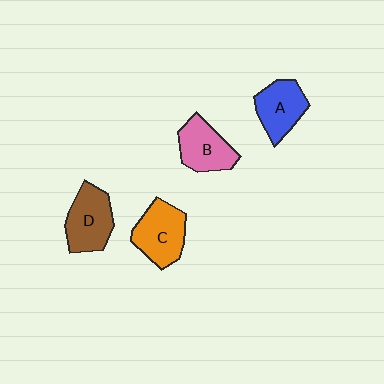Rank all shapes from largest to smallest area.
From largest to smallest: C (orange), D (brown), B (pink), A (blue).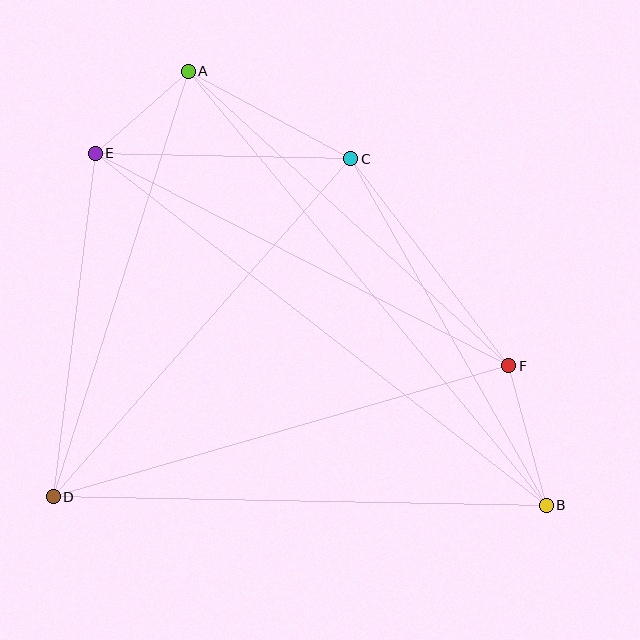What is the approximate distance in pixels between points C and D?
The distance between C and D is approximately 450 pixels.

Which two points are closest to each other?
Points A and E are closest to each other.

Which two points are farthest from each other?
Points B and E are farthest from each other.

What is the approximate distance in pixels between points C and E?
The distance between C and E is approximately 255 pixels.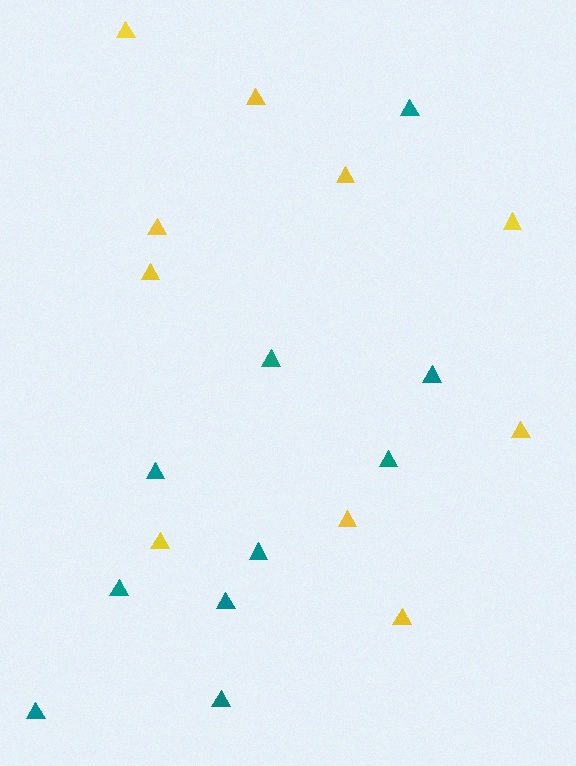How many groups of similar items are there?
There are 2 groups: one group of teal triangles (10) and one group of yellow triangles (10).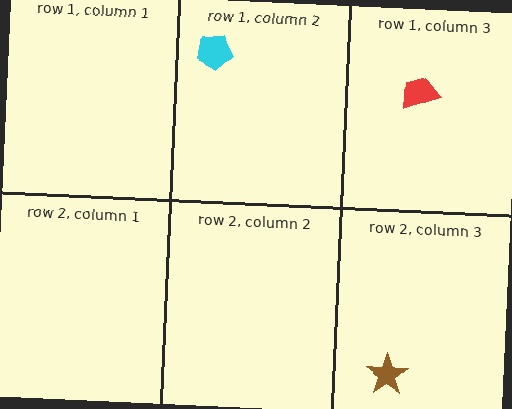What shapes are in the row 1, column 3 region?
The red trapezoid.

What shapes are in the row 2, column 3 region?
The brown star.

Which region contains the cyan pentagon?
The row 1, column 2 region.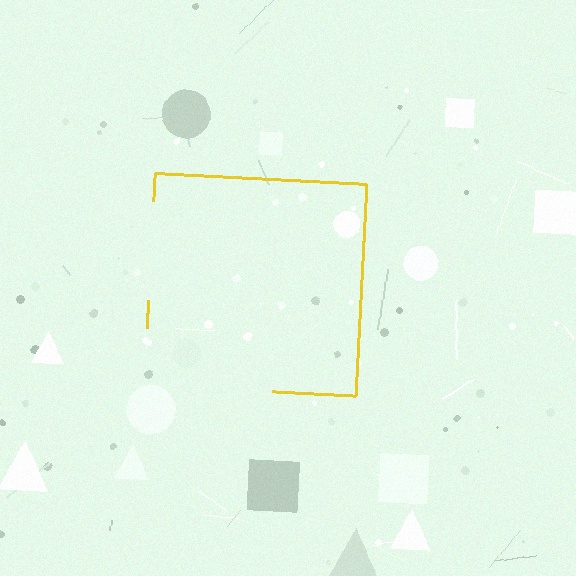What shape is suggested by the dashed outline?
The dashed outline suggests a square.